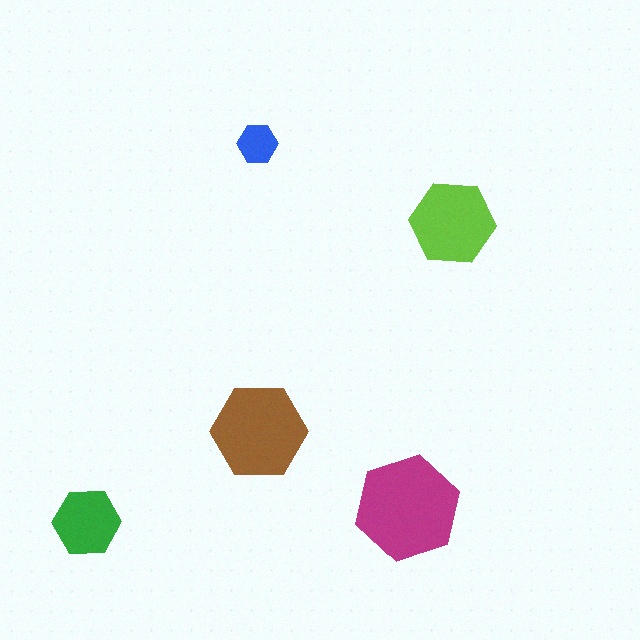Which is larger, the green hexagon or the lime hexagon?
The lime one.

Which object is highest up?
The blue hexagon is topmost.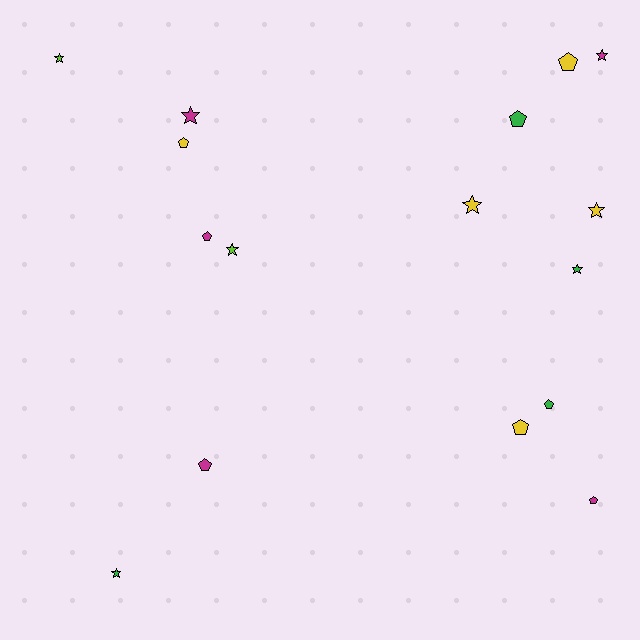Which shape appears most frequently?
Pentagon, with 8 objects.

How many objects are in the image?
There are 16 objects.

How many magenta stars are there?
There are 2 magenta stars.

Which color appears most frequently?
Magenta, with 5 objects.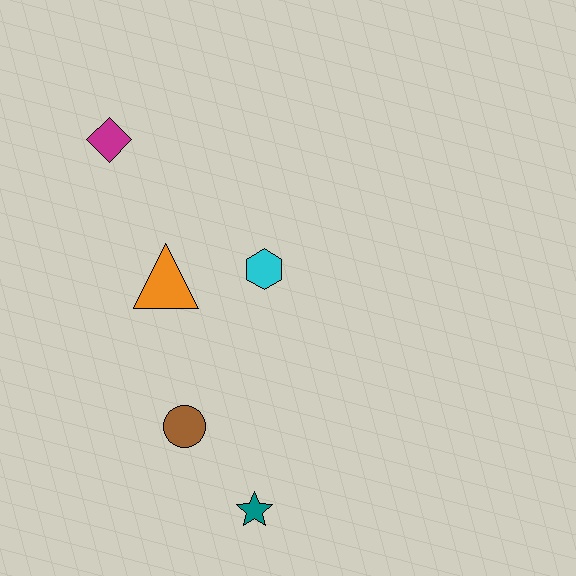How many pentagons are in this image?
There are no pentagons.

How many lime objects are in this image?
There are no lime objects.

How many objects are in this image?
There are 5 objects.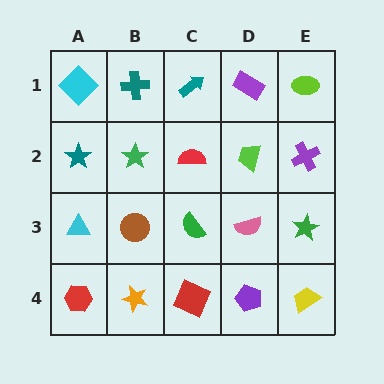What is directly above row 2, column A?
A cyan diamond.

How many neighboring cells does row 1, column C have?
3.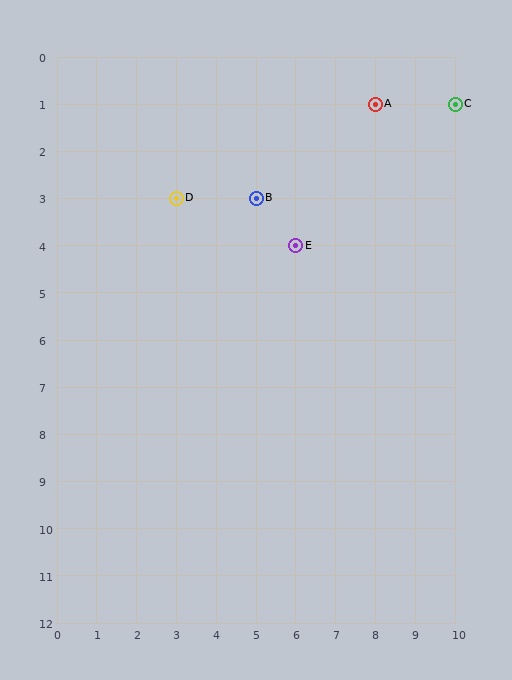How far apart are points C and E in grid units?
Points C and E are 4 columns and 3 rows apart (about 5.0 grid units diagonally).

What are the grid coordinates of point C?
Point C is at grid coordinates (10, 1).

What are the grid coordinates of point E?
Point E is at grid coordinates (6, 4).